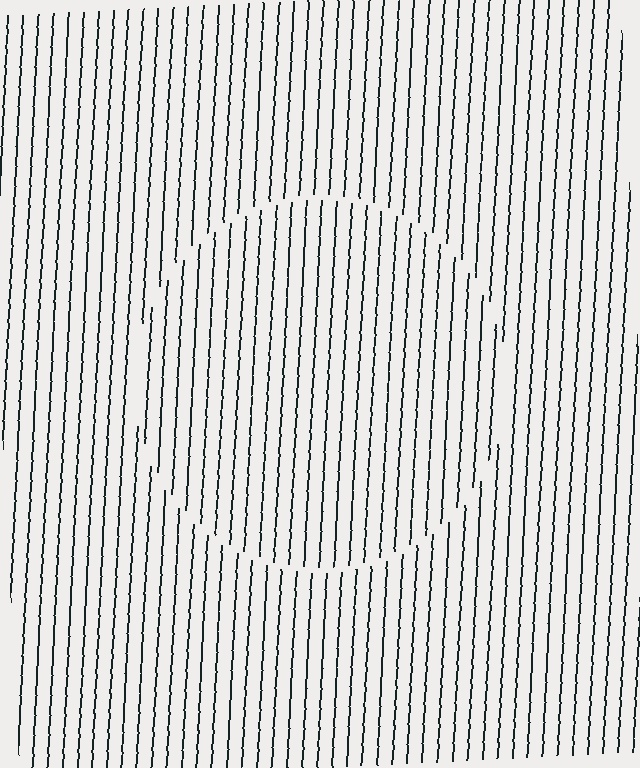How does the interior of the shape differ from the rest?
The interior of the shape contains the same grating, shifted by half a period — the contour is defined by the phase discontinuity where line-ends from the inner and outer gratings abut.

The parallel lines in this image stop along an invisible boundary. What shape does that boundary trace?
An illusory circle. The interior of the shape contains the same grating, shifted by half a period — the contour is defined by the phase discontinuity where line-ends from the inner and outer gratings abut.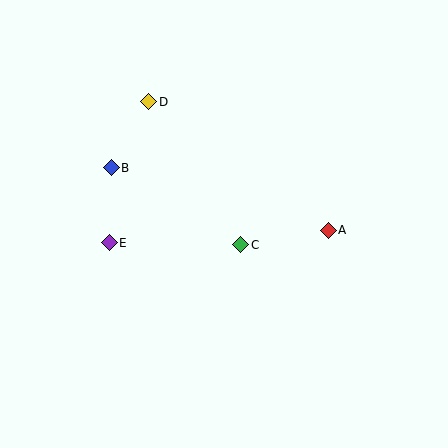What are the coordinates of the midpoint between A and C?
The midpoint between A and C is at (285, 237).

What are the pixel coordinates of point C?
Point C is at (241, 245).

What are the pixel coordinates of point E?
Point E is at (109, 243).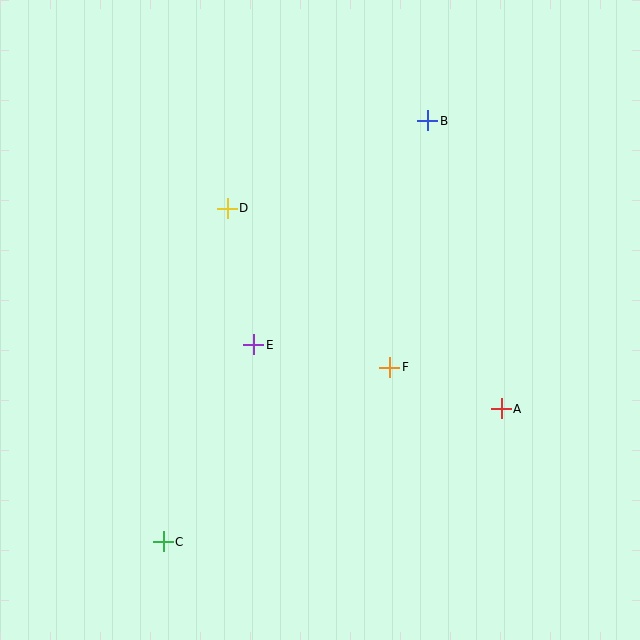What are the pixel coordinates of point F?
Point F is at (390, 367).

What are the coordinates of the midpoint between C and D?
The midpoint between C and D is at (195, 375).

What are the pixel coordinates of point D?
Point D is at (227, 208).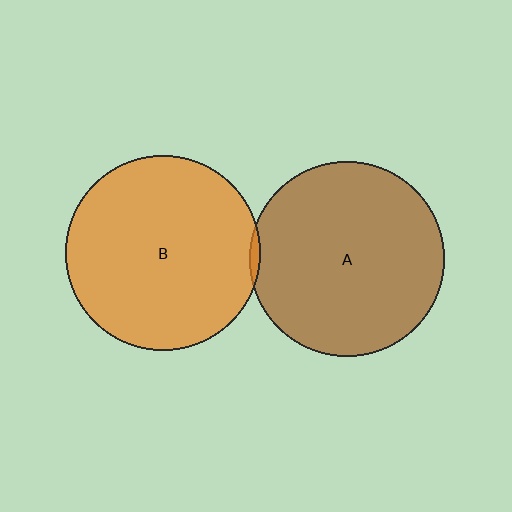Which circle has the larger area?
Circle A (brown).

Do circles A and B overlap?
Yes.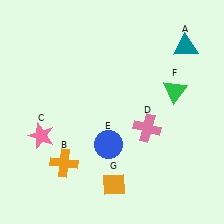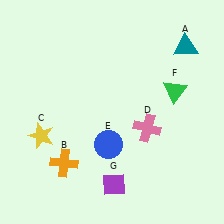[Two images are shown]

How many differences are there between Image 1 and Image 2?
There are 2 differences between the two images.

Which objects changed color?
C changed from pink to yellow. G changed from orange to purple.